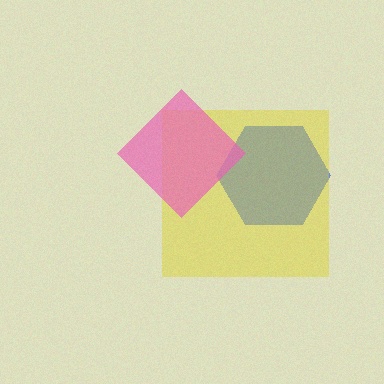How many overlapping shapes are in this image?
There are 3 overlapping shapes in the image.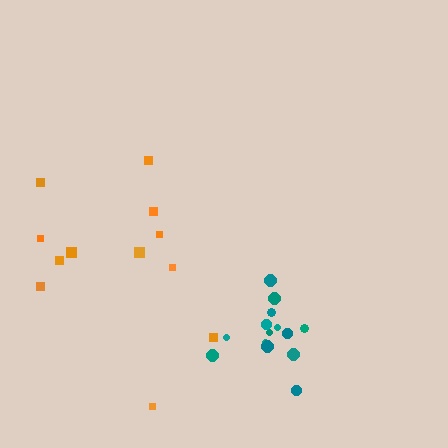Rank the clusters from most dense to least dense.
teal, orange.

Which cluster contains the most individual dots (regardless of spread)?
Teal (14).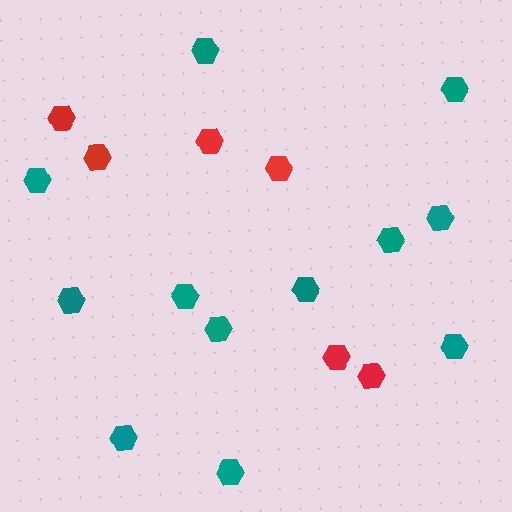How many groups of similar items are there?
There are 2 groups: one group of red hexagons (6) and one group of teal hexagons (12).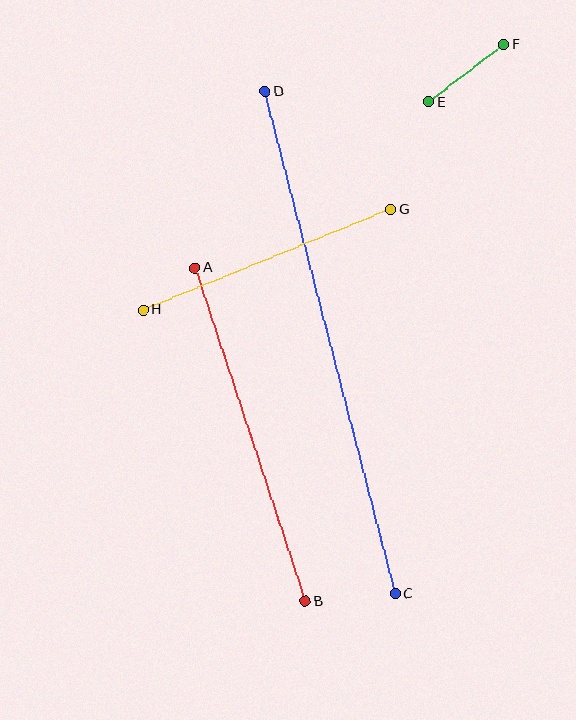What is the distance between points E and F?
The distance is approximately 94 pixels.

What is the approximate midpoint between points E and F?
The midpoint is at approximately (466, 73) pixels.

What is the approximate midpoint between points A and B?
The midpoint is at approximately (250, 435) pixels.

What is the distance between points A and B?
The distance is approximately 351 pixels.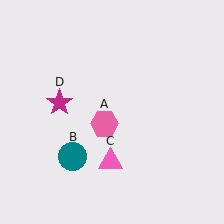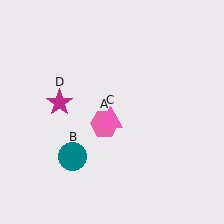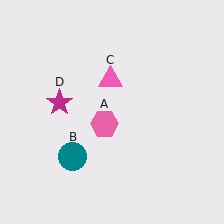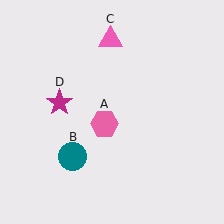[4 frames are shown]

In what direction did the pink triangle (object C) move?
The pink triangle (object C) moved up.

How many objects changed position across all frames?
1 object changed position: pink triangle (object C).